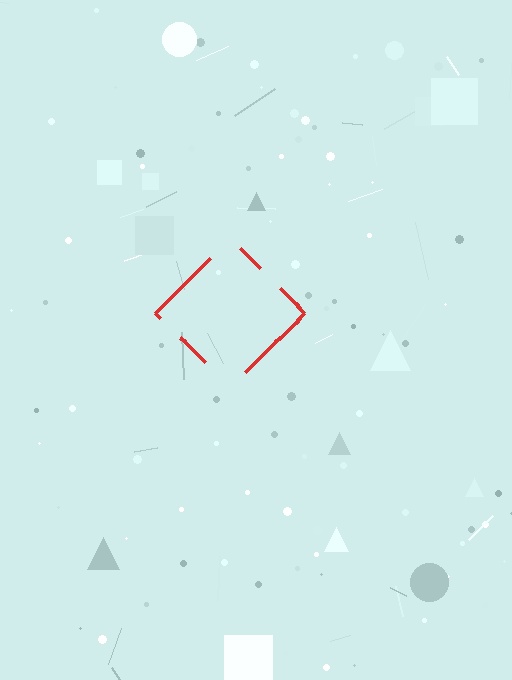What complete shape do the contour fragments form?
The contour fragments form a diamond.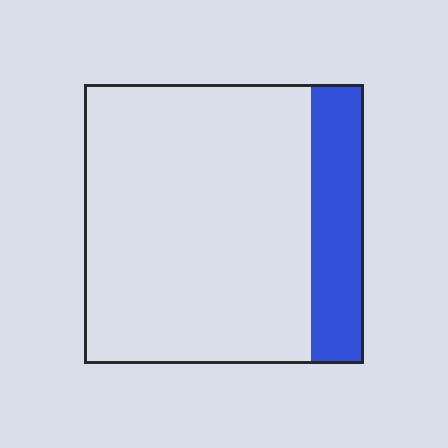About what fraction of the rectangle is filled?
About one fifth (1/5).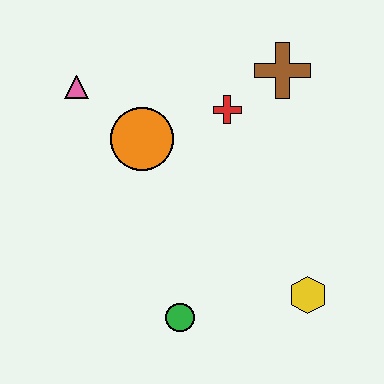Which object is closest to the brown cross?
The red cross is closest to the brown cross.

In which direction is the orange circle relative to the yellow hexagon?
The orange circle is to the left of the yellow hexagon.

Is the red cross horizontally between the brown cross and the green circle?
Yes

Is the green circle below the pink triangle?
Yes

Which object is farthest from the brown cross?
The green circle is farthest from the brown cross.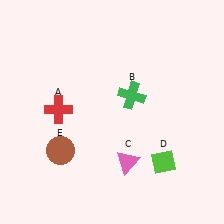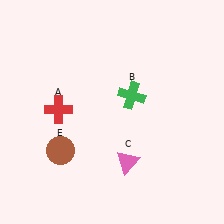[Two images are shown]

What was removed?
The lime diamond (D) was removed in Image 2.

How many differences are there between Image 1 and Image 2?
There is 1 difference between the two images.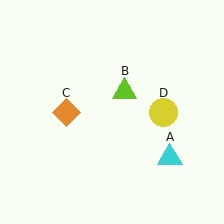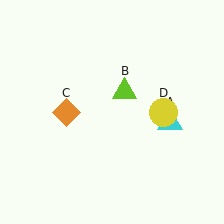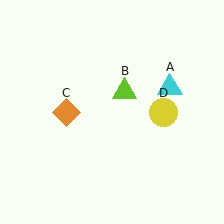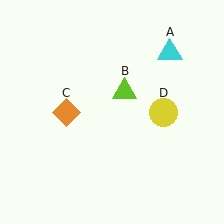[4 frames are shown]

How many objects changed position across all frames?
1 object changed position: cyan triangle (object A).